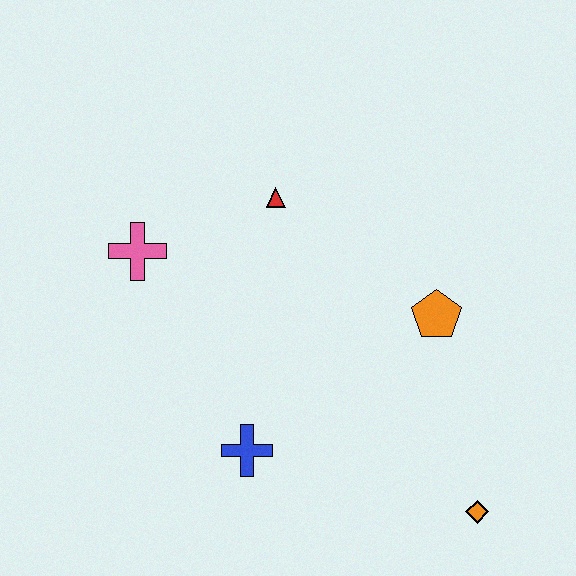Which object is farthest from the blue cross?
The red triangle is farthest from the blue cross.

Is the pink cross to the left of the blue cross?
Yes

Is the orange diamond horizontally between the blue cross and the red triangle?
No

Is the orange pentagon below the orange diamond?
No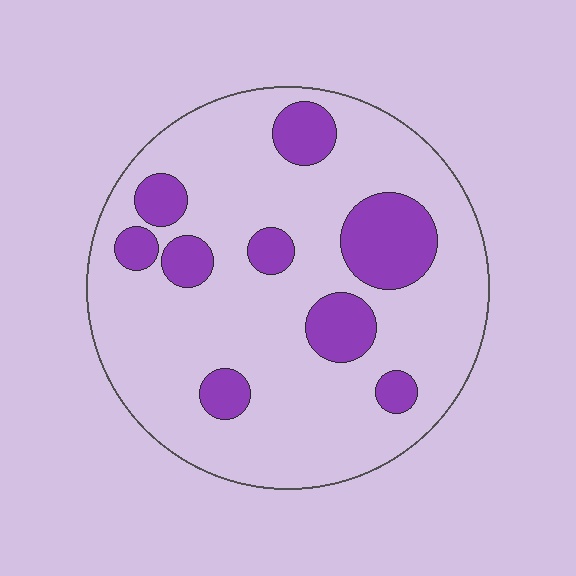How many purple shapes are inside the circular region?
9.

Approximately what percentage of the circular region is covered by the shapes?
Approximately 20%.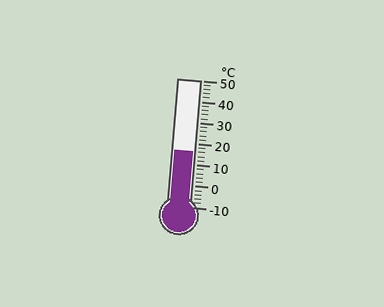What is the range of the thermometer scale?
The thermometer scale ranges from -10°C to 50°C.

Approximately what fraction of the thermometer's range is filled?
The thermometer is filled to approximately 45% of its range.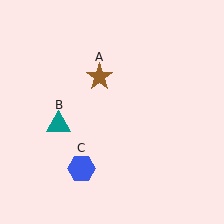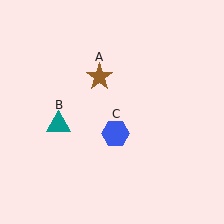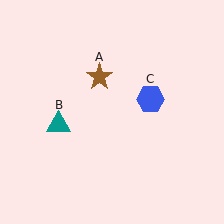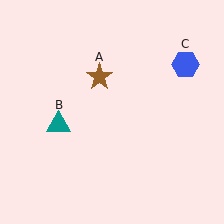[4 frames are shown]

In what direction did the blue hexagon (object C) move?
The blue hexagon (object C) moved up and to the right.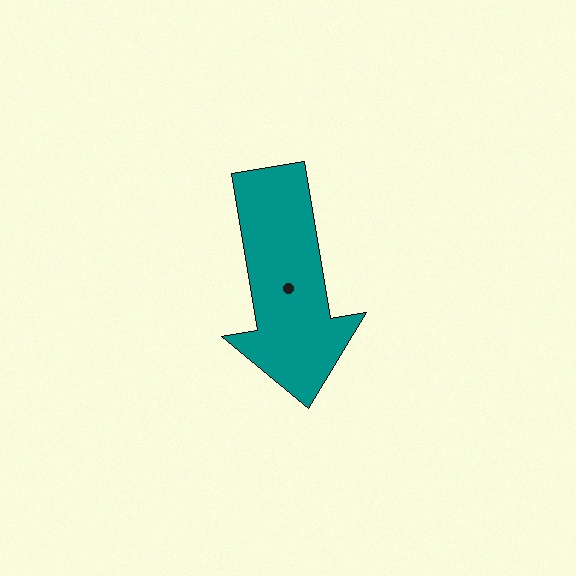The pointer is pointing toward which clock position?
Roughly 6 o'clock.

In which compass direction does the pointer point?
South.